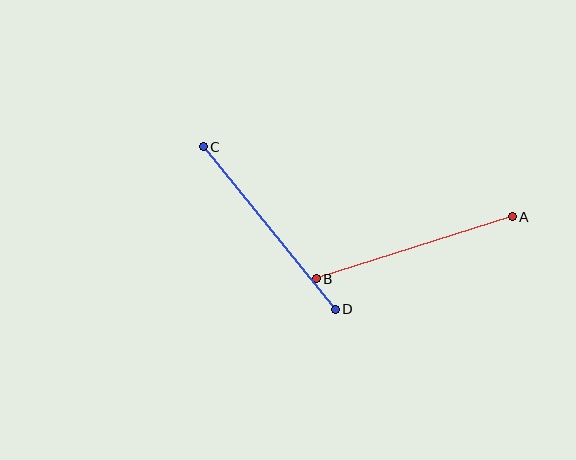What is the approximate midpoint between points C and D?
The midpoint is at approximately (269, 228) pixels.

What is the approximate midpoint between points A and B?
The midpoint is at approximately (414, 248) pixels.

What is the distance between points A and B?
The distance is approximately 205 pixels.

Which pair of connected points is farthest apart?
Points C and D are farthest apart.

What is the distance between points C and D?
The distance is approximately 209 pixels.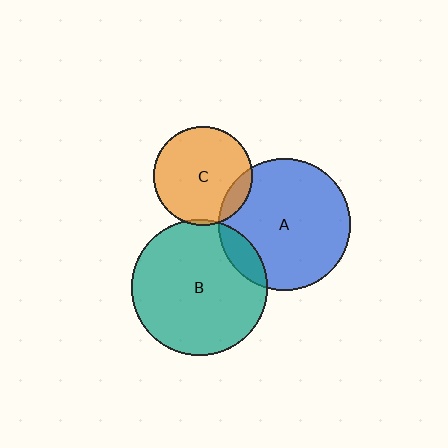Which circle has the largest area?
Circle B (teal).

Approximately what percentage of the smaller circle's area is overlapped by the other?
Approximately 10%.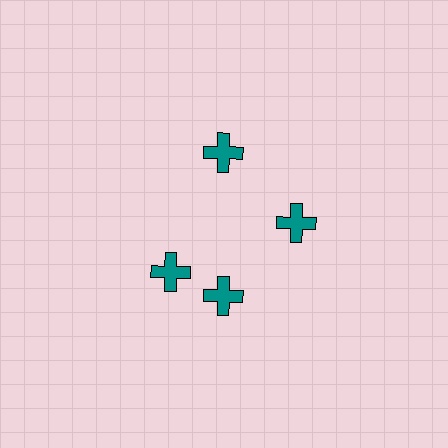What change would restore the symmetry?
The symmetry would be restored by rotating it back into even spacing with its neighbors so that all 4 crosses sit at equal angles and equal distance from the center.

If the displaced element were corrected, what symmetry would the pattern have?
It would have 4-fold rotational symmetry — the pattern would map onto itself every 90 degrees.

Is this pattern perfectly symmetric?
No. The 4 teal crosses are arranged in a ring, but one element near the 9 o'clock position is rotated out of alignment along the ring, breaking the 4-fold rotational symmetry.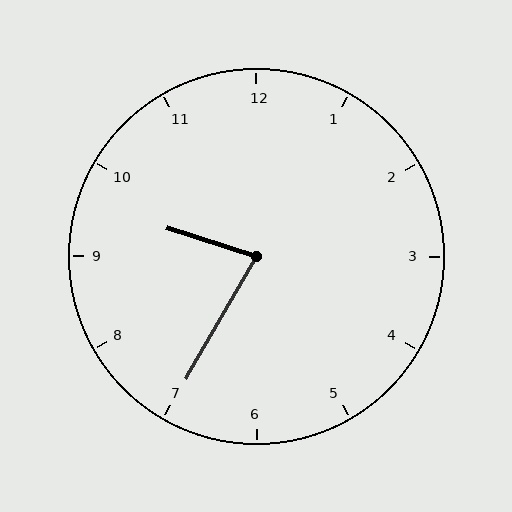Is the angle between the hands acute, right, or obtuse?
It is acute.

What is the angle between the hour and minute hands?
Approximately 78 degrees.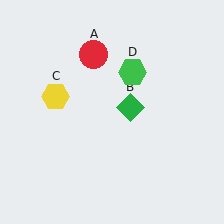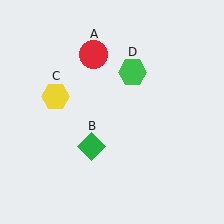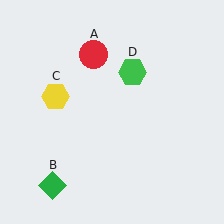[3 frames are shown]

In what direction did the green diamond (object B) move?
The green diamond (object B) moved down and to the left.